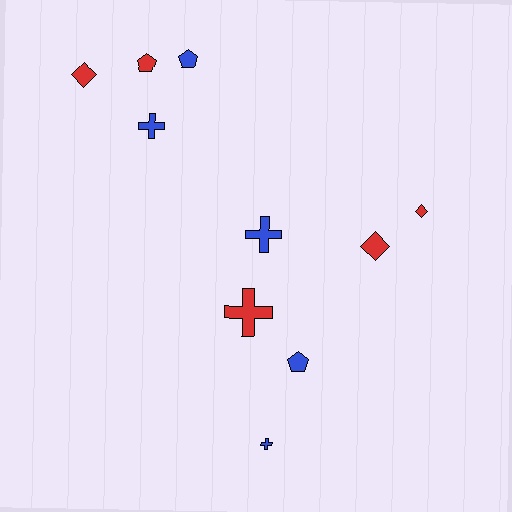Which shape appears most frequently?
Cross, with 4 objects.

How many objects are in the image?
There are 10 objects.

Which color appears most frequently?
Blue, with 5 objects.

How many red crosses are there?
There is 1 red cross.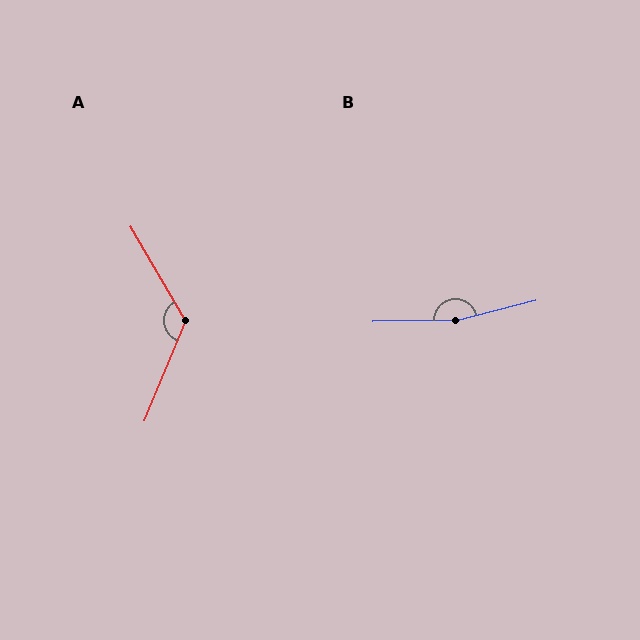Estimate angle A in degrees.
Approximately 127 degrees.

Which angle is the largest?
B, at approximately 167 degrees.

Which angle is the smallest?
A, at approximately 127 degrees.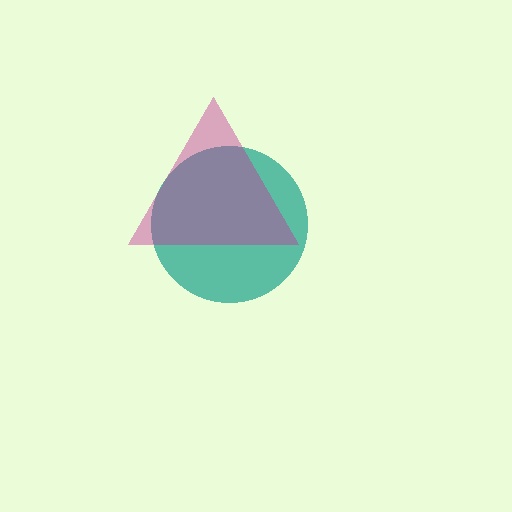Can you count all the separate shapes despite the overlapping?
Yes, there are 2 separate shapes.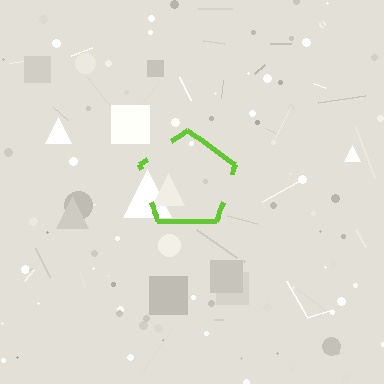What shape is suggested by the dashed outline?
The dashed outline suggests a pentagon.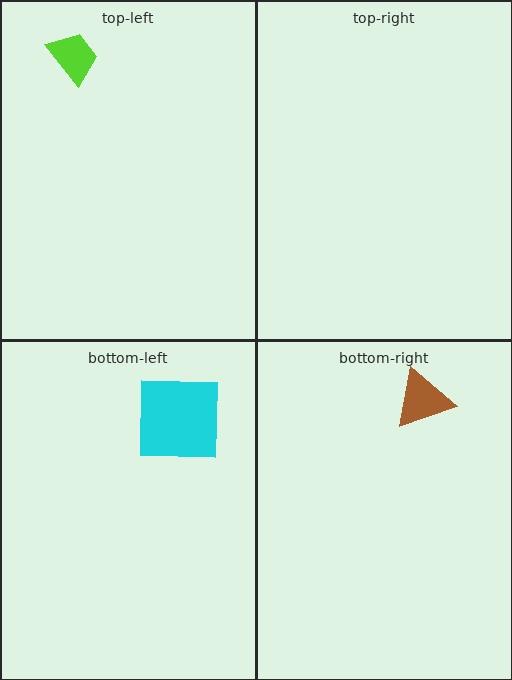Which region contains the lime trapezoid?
The top-left region.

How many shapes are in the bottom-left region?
1.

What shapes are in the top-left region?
The lime trapezoid.